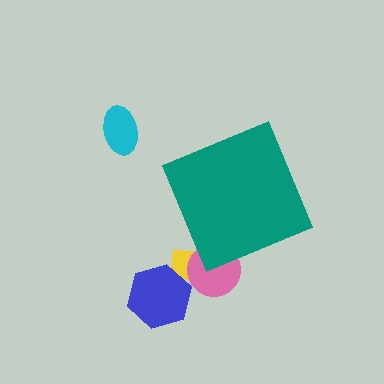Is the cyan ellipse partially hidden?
No, the cyan ellipse is fully visible.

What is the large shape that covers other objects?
A teal diamond.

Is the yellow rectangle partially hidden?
Yes, the yellow rectangle is partially hidden behind the teal diamond.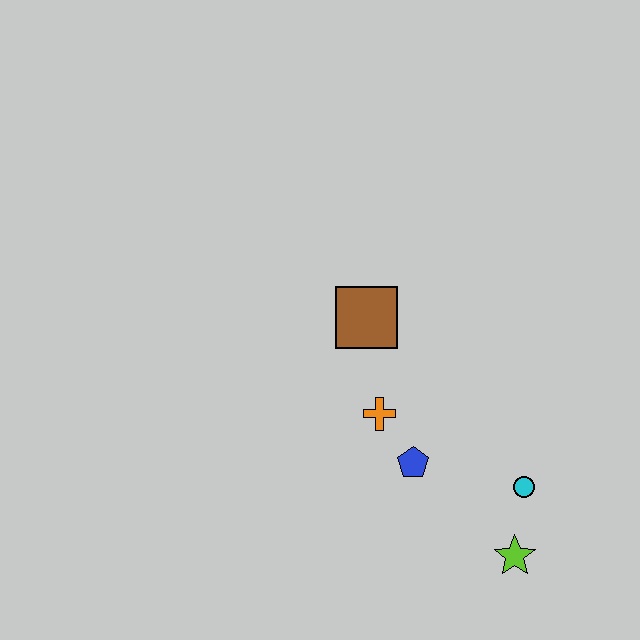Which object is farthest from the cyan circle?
The brown square is farthest from the cyan circle.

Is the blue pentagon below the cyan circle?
No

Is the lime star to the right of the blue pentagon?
Yes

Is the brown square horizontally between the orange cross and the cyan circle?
No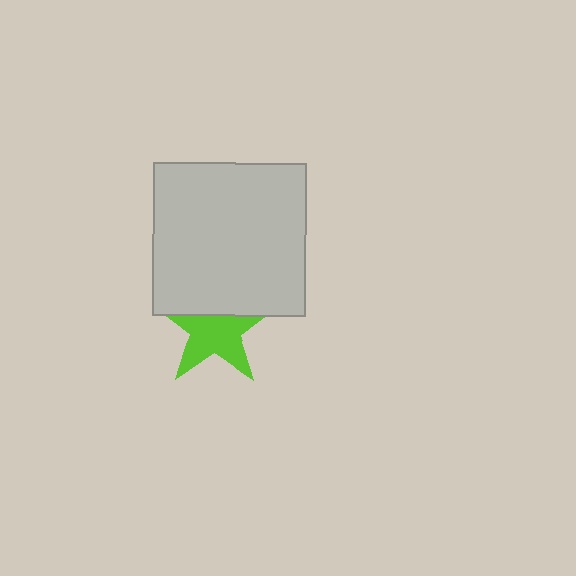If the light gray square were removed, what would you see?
You would see the complete lime star.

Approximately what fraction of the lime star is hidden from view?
Roughly 39% of the lime star is hidden behind the light gray square.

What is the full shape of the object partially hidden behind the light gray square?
The partially hidden object is a lime star.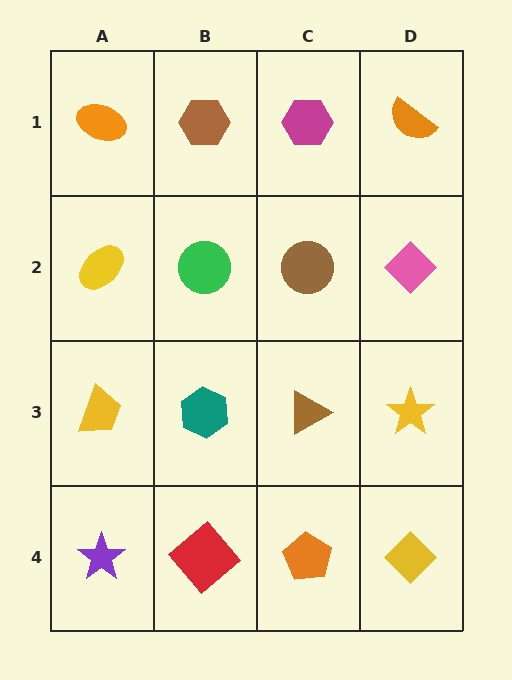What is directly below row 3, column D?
A yellow diamond.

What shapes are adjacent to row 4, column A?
A yellow trapezoid (row 3, column A), a red diamond (row 4, column B).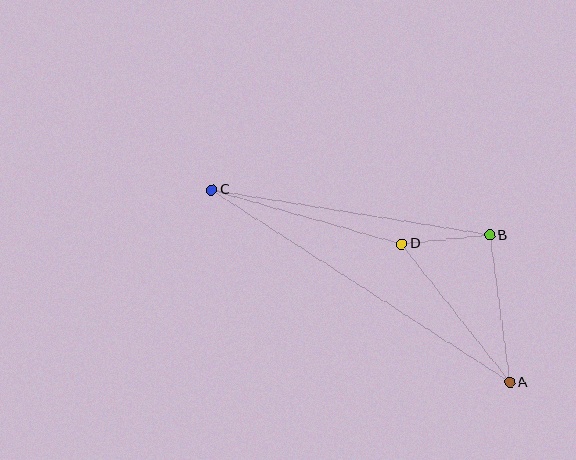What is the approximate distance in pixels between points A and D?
The distance between A and D is approximately 176 pixels.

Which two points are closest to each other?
Points B and D are closest to each other.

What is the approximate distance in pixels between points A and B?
The distance between A and B is approximately 148 pixels.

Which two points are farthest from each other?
Points A and C are farthest from each other.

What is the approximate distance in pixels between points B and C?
The distance between B and C is approximately 282 pixels.